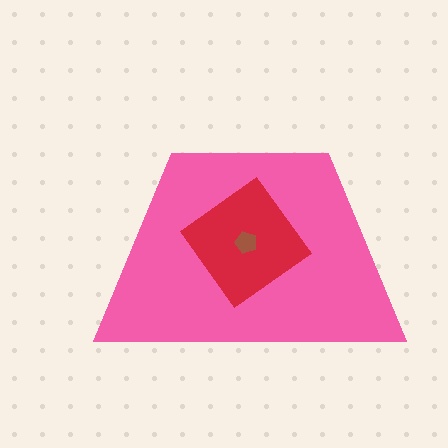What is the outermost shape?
The pink trapezoid.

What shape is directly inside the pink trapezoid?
The red diamond.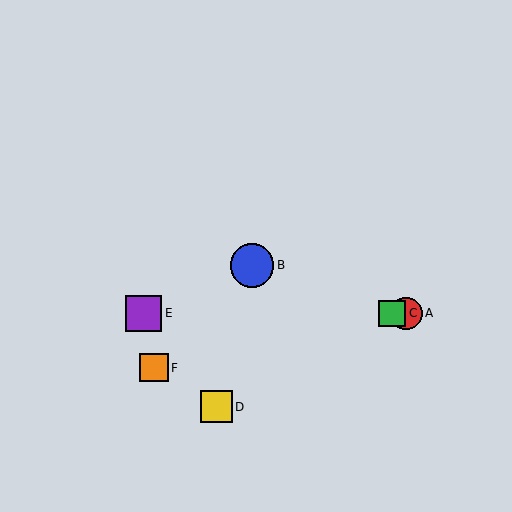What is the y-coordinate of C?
Object C is at y≈313.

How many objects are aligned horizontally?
3 objects (A, C, E) are aligned horizontally.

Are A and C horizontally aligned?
Yes, both are at y≈313.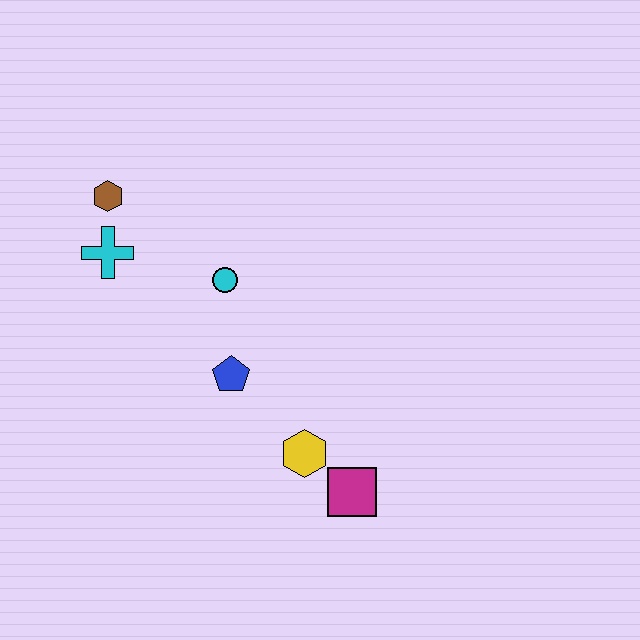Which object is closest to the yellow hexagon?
The magenta square is closest to the yellow hexagon.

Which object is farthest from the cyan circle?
The magenta square is farthest from the cyan circle.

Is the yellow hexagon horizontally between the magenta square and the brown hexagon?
Yes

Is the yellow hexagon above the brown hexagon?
No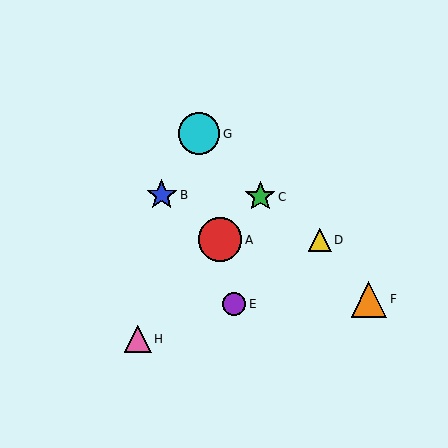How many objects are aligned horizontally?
2 objects (A, D) are aligned horizontally.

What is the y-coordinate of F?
Object F is at y≈300.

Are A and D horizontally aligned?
Yes, both are at y≈240.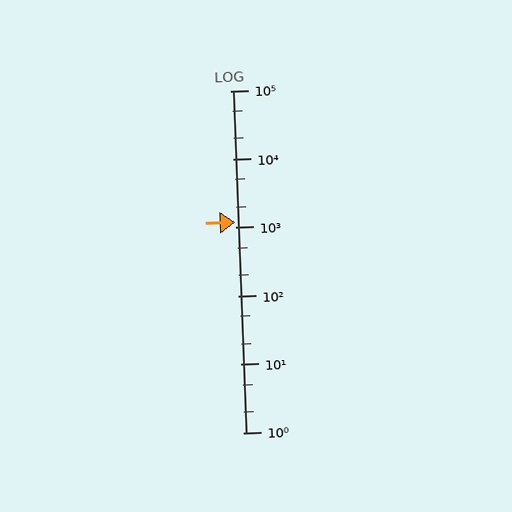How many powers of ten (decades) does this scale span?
The scale spans 5 decades, from 1 to 100000.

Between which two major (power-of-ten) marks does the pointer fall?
The pointer is between 1000 and 10000.